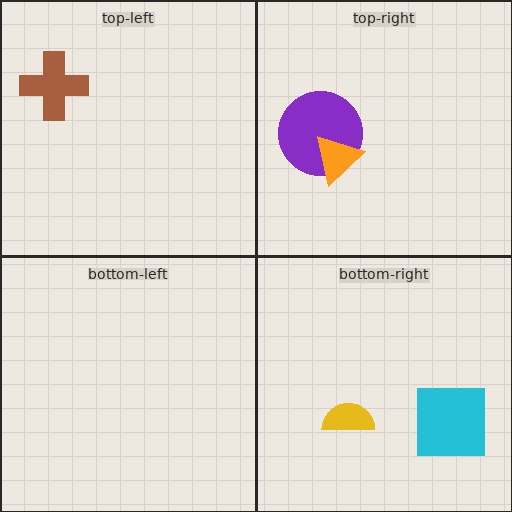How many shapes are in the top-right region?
2.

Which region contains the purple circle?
The top-right region.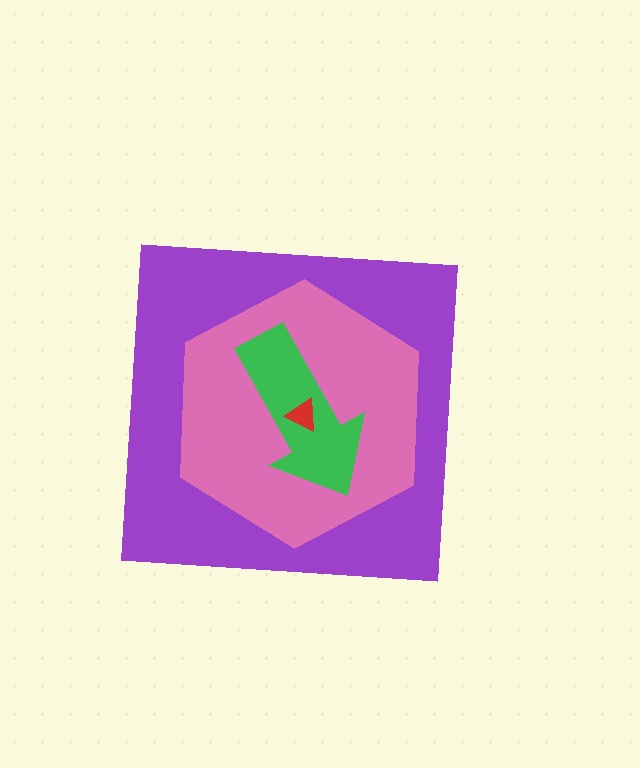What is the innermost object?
The red triangle.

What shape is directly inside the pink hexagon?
The green arrow.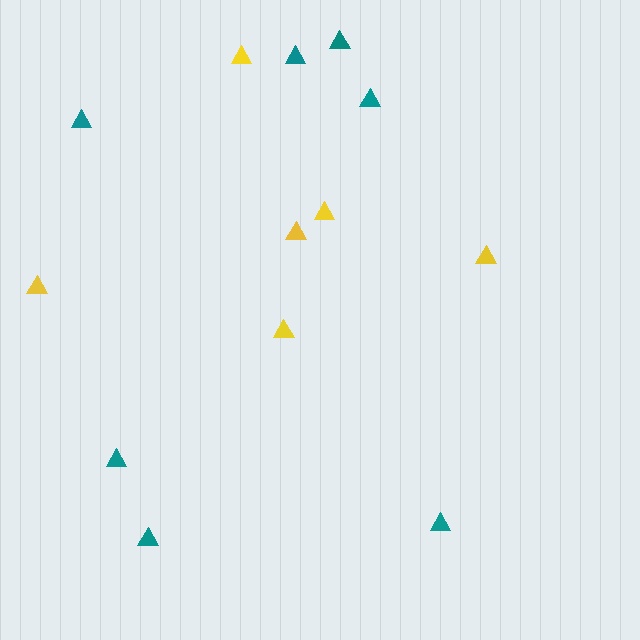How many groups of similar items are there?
There are 2 groups: one group of yellow triangles (6) and one group of teal triangles (7).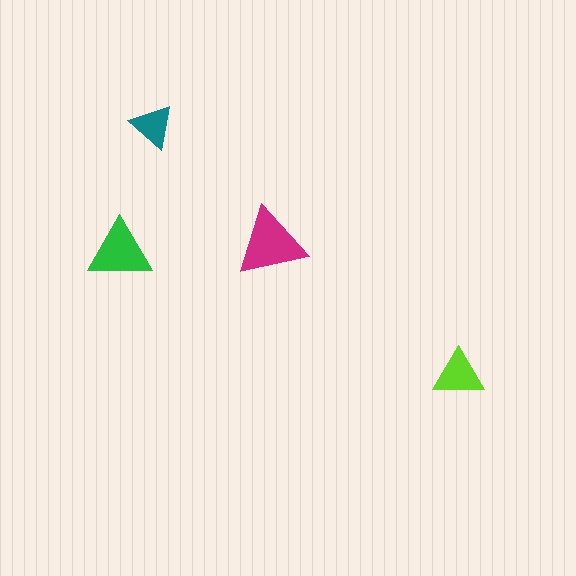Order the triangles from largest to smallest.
the magenta one, the green one, the lime one, the teal one.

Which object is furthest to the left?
The green triangle is leftmost.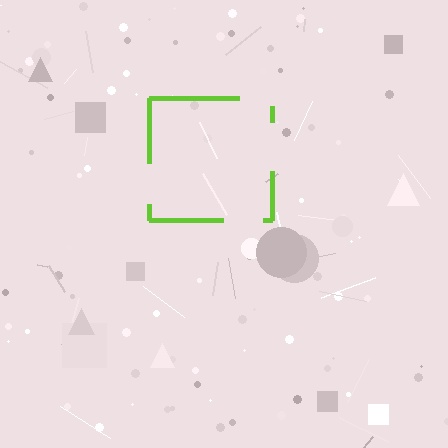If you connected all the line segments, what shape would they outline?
They would outline a square.